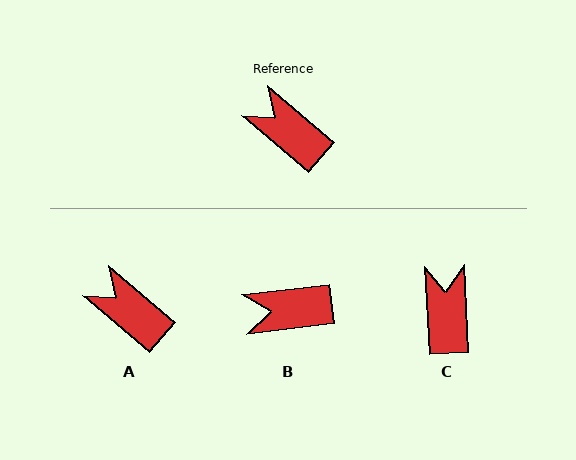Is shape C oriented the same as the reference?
No, it is off by about 46 degrees.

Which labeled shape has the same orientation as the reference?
A.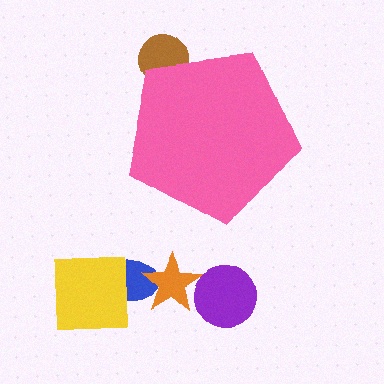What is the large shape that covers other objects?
A pink pentagon.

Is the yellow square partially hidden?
No, the yellow square is fully visible.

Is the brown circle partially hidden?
Yes, the brown circle is partially hidden behind the pink pentagon.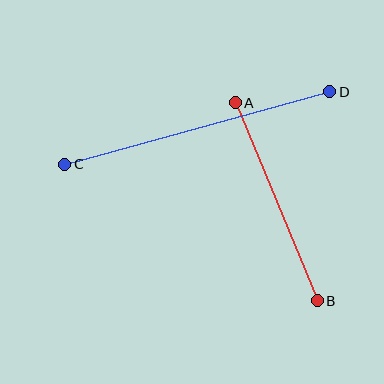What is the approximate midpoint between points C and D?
The midpoint is at approximately (197, 128) pixels.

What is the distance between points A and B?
The distance is approximately 214 pixels.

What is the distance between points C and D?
The distance is approximately 275 pixels.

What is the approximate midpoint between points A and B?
The midpoint is at approximately (276, 202) pixels.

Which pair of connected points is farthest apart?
Points C and D are farthest apart.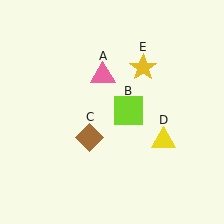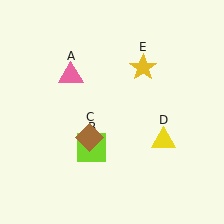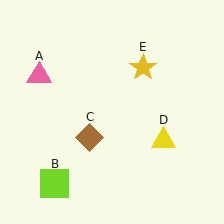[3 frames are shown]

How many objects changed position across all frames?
2 objects changed position: pink triangle (object A), lime square (object B).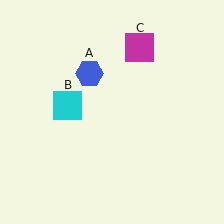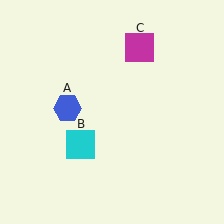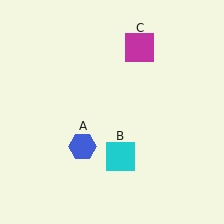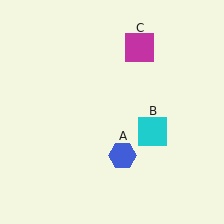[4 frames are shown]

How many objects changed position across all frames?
2 objects changed position: blue hexagon (object A), cyan square (object B).